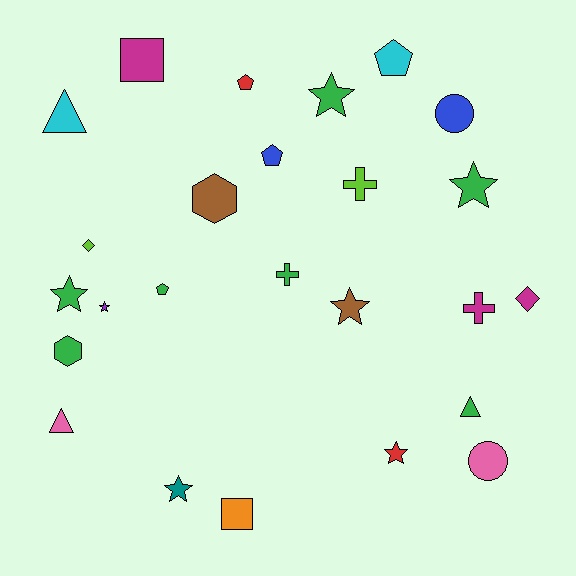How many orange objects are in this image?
There is 1 orange object.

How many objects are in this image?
There are 25 objects.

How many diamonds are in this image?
There are 2 diamonds.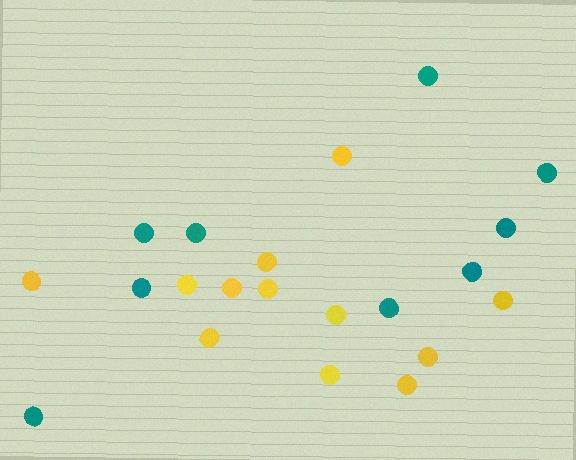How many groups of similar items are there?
There are 2 groups: one group of yellow circles (12) and one group of teal circles (9).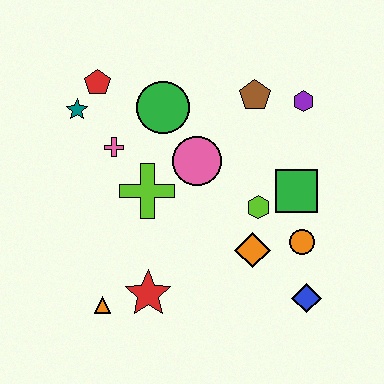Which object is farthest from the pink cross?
The blue diamond is farthest from the pink cross.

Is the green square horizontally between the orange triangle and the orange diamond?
No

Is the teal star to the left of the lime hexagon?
Yes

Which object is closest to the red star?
The orange triangle is closest to the red star.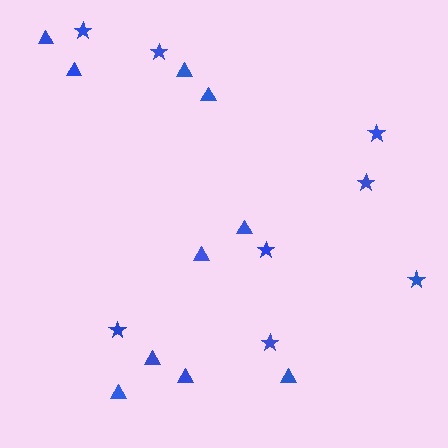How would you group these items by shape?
There are 2 groups: one group of triangles (10) and one group of stars (8).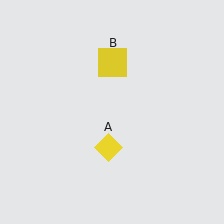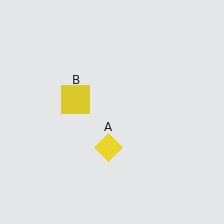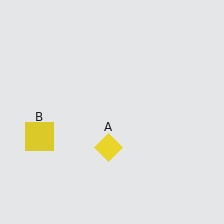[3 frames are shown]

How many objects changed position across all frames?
1 object changed position: yellow square (object B).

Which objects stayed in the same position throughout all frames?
Yellow diamond (object A) remained stationary.